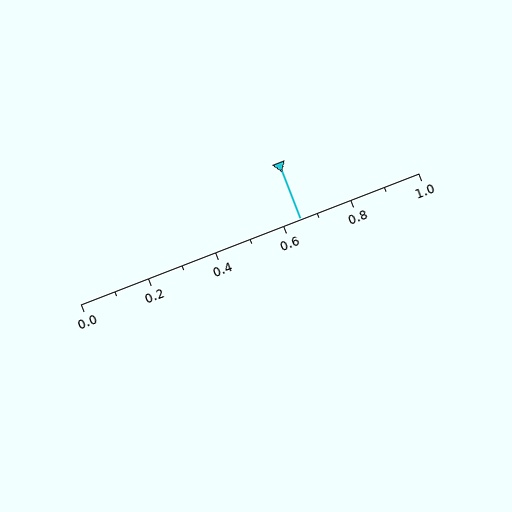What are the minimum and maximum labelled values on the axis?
The axis runs from 0.0 to 1.0.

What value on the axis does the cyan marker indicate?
The marker indicates approximately 0.65.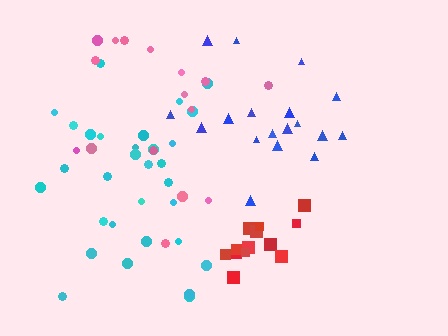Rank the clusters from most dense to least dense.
red, cyan, blue, pink.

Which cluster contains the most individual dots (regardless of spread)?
Cyan (31).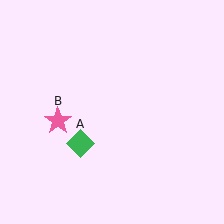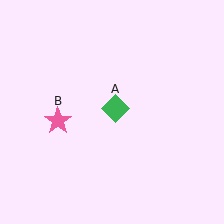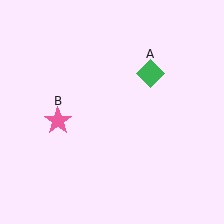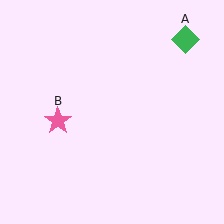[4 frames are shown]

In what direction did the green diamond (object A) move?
The green diamond (object A) moved up and to the right.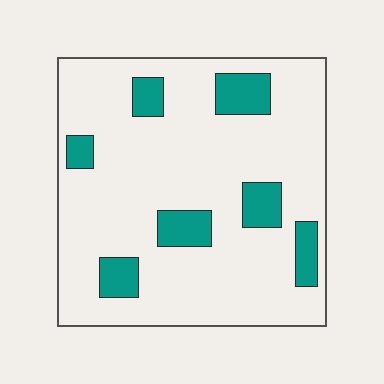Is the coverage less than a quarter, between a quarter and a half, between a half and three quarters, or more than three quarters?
Less than a quarter.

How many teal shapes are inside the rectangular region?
7.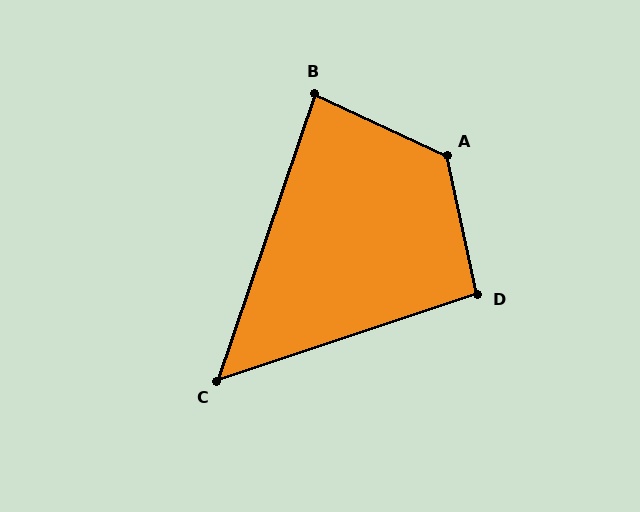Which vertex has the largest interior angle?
A, at approximately 127 degrees.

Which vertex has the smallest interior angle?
C, at approximately 53 degrees.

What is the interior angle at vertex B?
Approximately 84 degrees (acute).